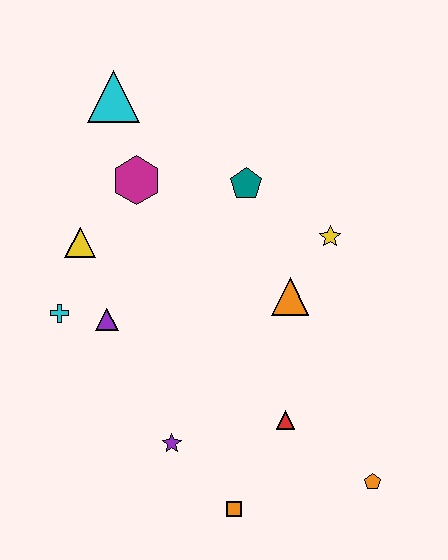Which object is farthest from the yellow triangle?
The orange pentagon is farthest from the yellow triangle.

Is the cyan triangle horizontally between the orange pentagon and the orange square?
No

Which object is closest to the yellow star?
The orange triangle is closest to the yellow star.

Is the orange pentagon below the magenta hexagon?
Yes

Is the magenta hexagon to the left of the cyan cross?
No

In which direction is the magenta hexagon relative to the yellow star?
The magenta hexagon is to the left of the yellow star.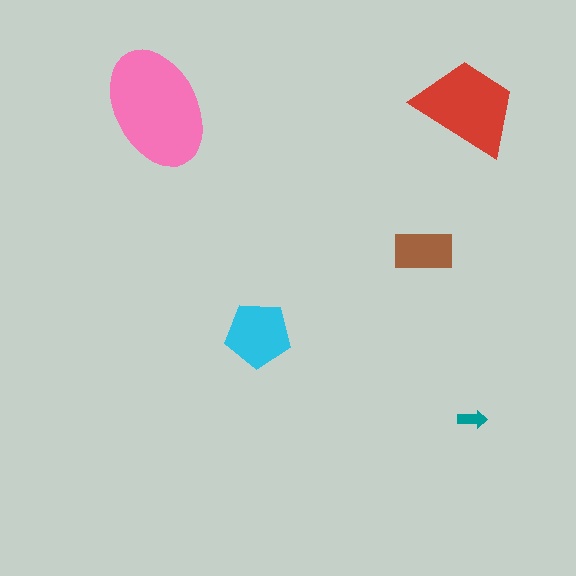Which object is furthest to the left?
The pink ellipse is leftmost.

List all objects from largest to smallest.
The pink ellipse, the red trapezoid, the cyan pentagon, the brown rectangle, the teal arrow.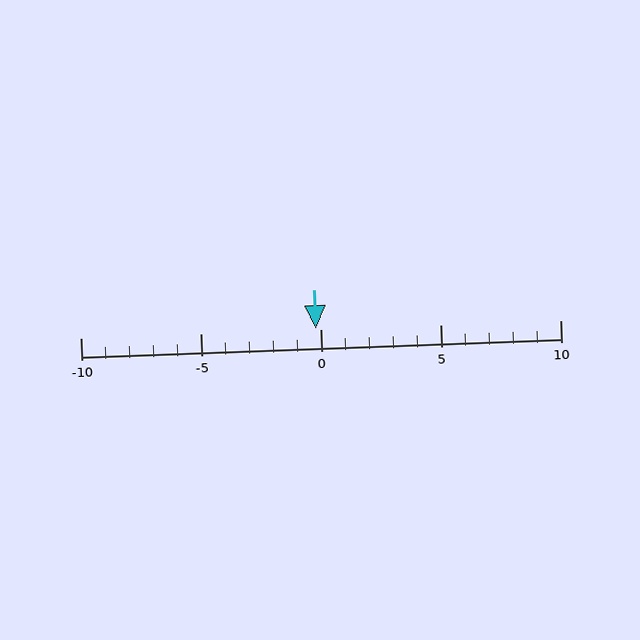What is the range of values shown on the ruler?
The ruler shows values from -10 to 10.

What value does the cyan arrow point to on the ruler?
The cyan arrow points to approximately 0.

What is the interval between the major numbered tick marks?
The major tick marks are spaced 5 units apart.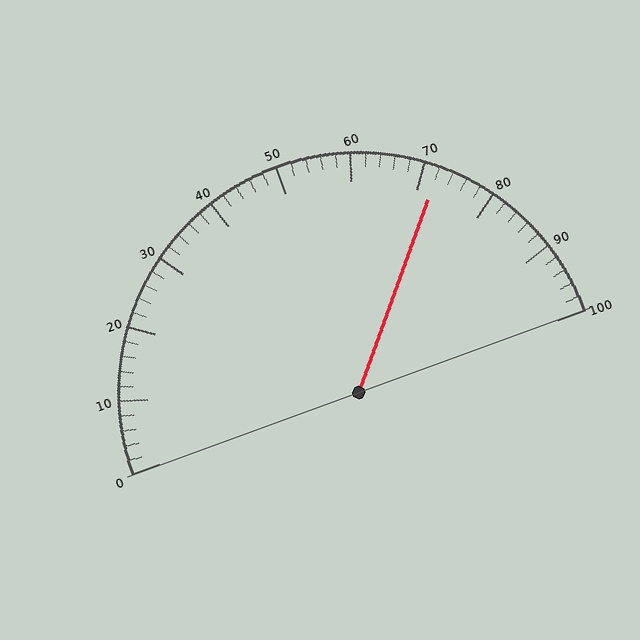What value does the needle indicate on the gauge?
The needle indicates approximately 72.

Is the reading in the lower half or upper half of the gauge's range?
The reading is in the upper half of the range (0 to 100).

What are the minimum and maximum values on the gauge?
The gauge ranges from 0 to 100.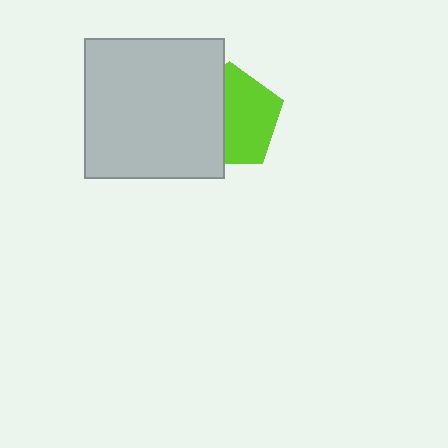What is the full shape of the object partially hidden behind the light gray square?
The partially hidden object is a lime pentagon.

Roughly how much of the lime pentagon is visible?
About half of it is visible (roughly 55%).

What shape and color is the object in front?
The object in front is a light gray square.